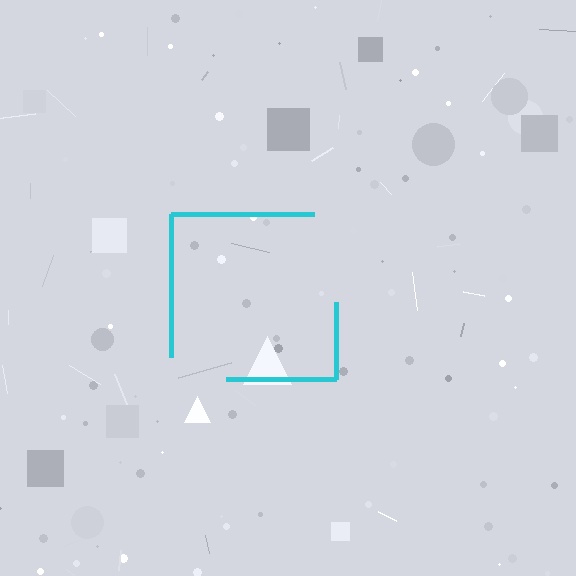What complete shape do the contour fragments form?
The contour fragments form a square.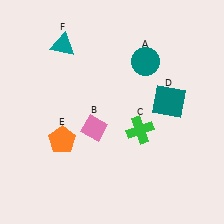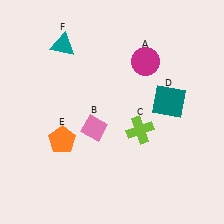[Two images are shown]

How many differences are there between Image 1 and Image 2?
There are 2 differences between the two images.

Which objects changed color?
A changed from teal to magenta. C changed from green to lime.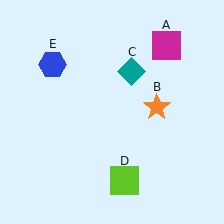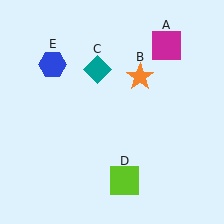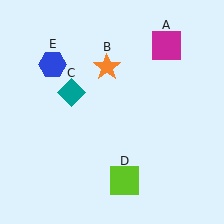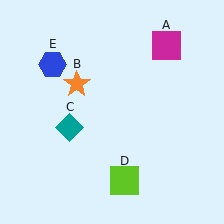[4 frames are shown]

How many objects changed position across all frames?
2 objects changed position: orange star (object B), teal diamond (object C).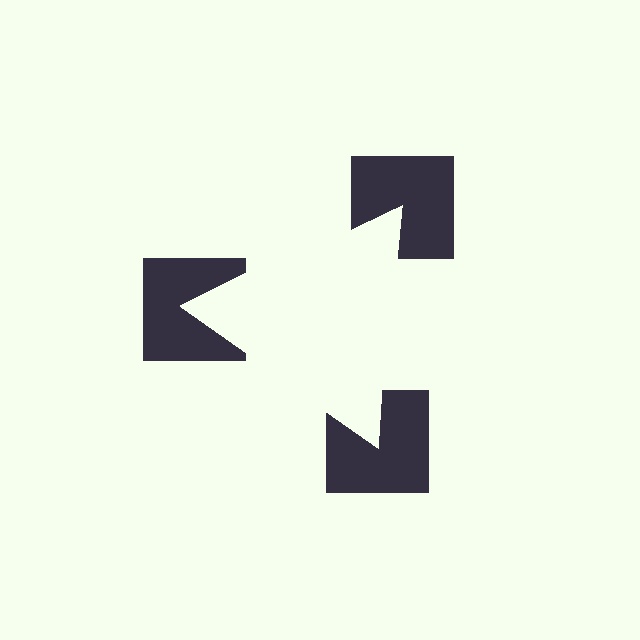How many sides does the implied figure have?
3 sides.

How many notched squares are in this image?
There are 3 — one at each vertex of the illusory triangle.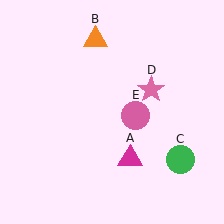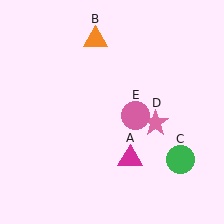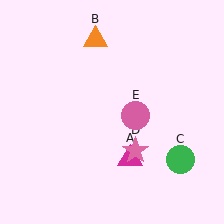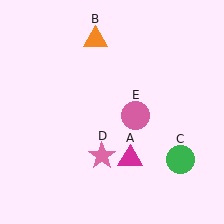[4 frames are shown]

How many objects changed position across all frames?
1 object changed position: pink star (object D).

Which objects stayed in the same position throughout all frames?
Magenta triangle (object A) and orange triangle (object B) and green circle (object C) and pink circle (object E) remained stationary.